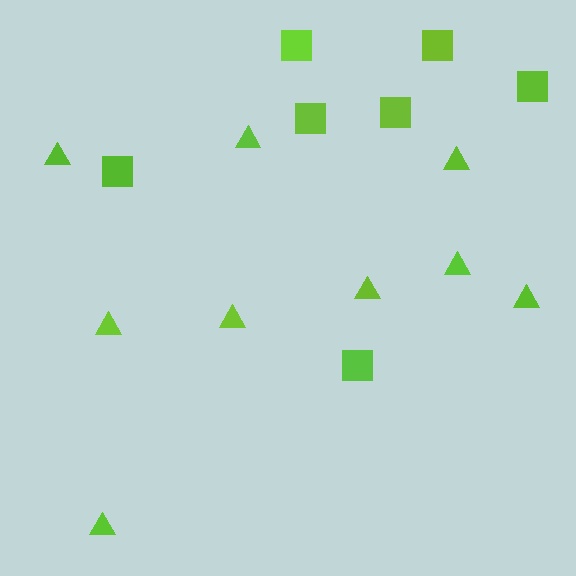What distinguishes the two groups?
There are 2 groups: one group of squares (7) and one group of triangles (9).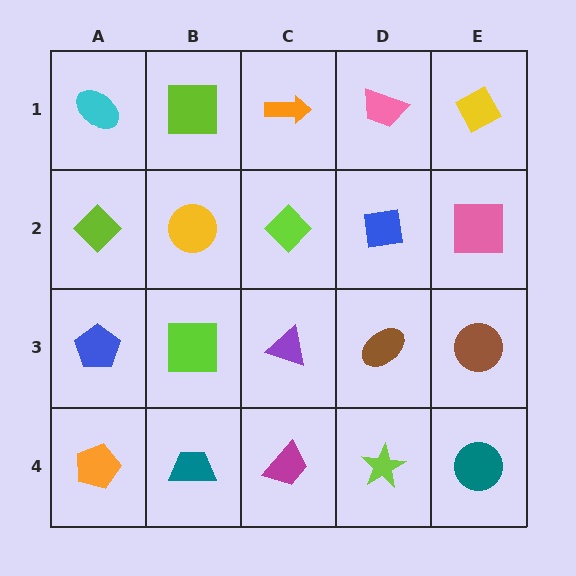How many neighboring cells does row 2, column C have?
4.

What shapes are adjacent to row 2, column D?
A pink trapezoid (row 1, column D), a brown ellipse (row 3, column D), a lime diamond (row 2, column C), a pink square (row 2, column E).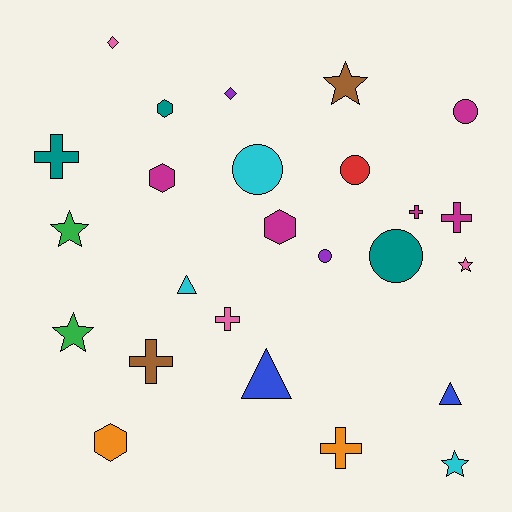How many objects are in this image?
There are 25 objects.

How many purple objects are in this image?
There are 2 purple objects.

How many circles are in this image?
There are 5 circles.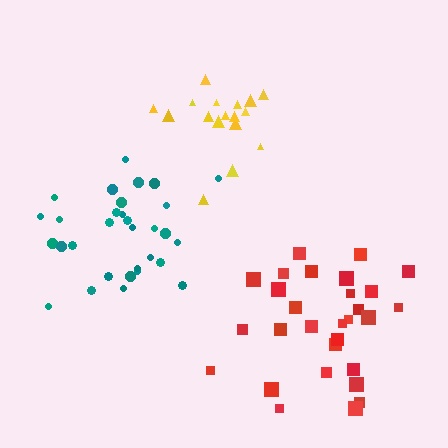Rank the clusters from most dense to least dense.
yellow, red, teal.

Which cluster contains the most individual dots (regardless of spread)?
Teal (31).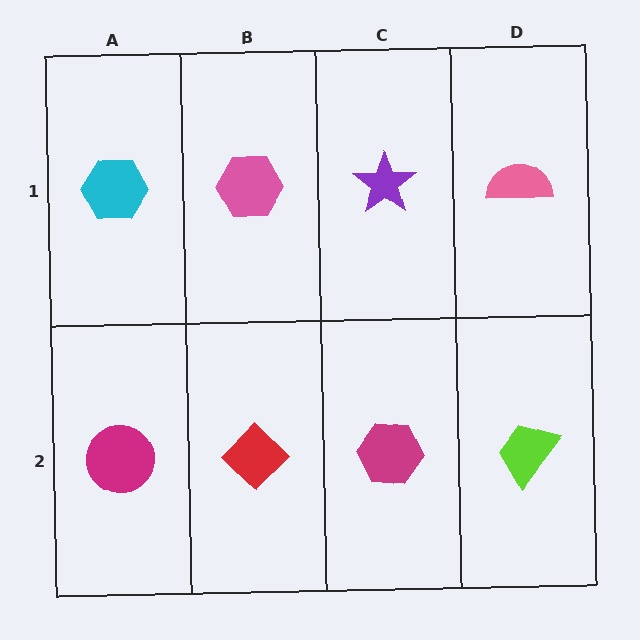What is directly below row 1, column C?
A magenta hexagon.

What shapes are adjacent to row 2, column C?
A purple star (row 1, column C), a red diamond (row 2, column B), a lime trapezoid (row 2, column D).